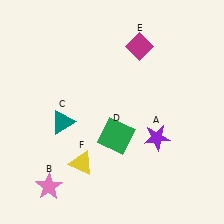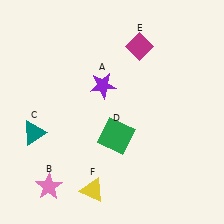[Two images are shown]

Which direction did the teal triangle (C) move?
The teal triangle (C) moved left.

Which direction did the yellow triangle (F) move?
The yellow triangle (F) moved down.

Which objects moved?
The objects that moved are: the purple star (A), the teal triangle (C), the yellow triangle (F).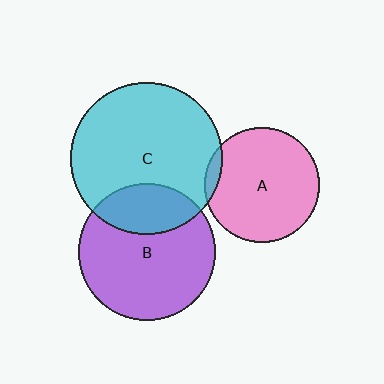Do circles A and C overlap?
Yes.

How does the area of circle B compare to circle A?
Approximately 1.4 times.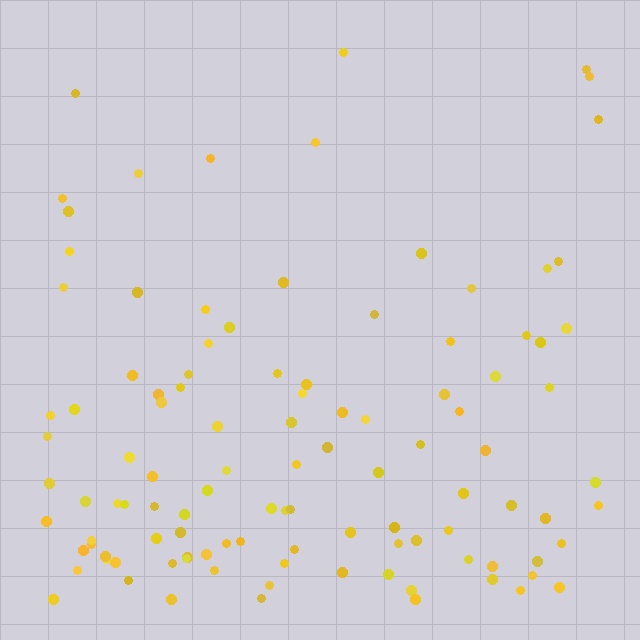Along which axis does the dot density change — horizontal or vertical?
Vertical.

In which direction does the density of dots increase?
From top to bottom, with the bottom side densest.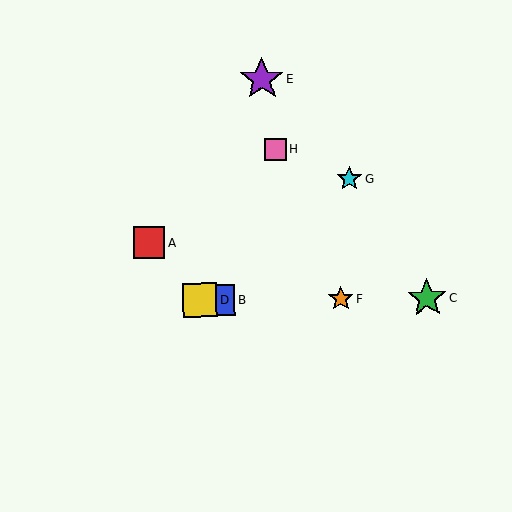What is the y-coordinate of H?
Object H is at y≈149.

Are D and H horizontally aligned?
No, D is at y≈300 and H is at y≈149.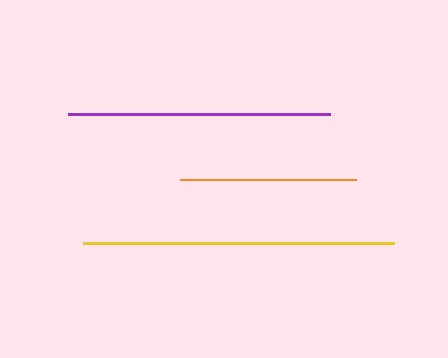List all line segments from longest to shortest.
From longest to shortest: yellow, purple, orange.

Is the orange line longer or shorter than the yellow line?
The yellow line is longer than the orange line.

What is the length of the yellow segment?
The yellow segment is approximately 311 pixels long.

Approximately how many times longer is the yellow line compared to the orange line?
The yellow line is approximately 1.8 times the length of the orange line.